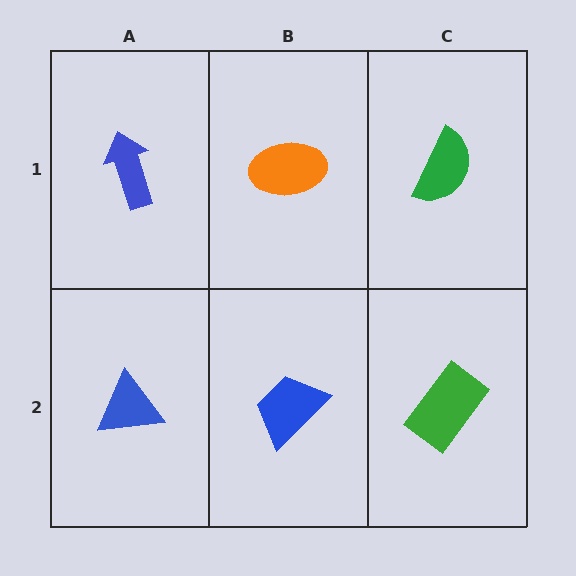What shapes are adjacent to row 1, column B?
A blue trapezoid (row 2, column B), a blue arrow (row 1, column A), a green semicircle (row 1, column C).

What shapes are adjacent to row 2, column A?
A blue arrow (row 1, column A), a blue trapezoid (row 2, column B).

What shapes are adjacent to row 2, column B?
An orange ellipse (row 1, column B), a blue triangle (row 2, column A), a green rectangle (row 2, column C).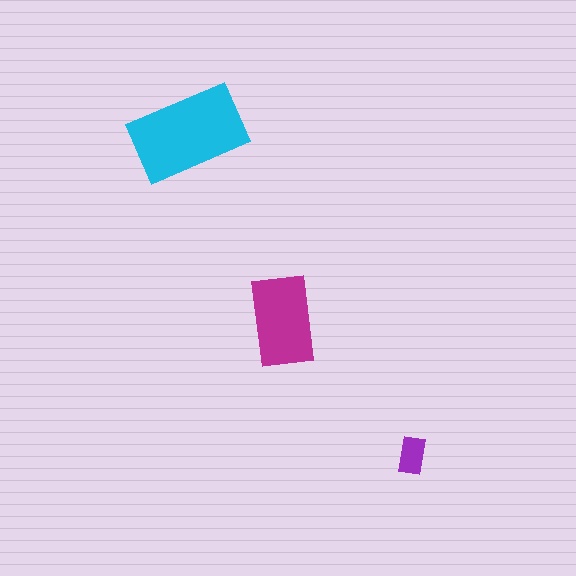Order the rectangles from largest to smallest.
the cyan one, the magenta one, the purple one.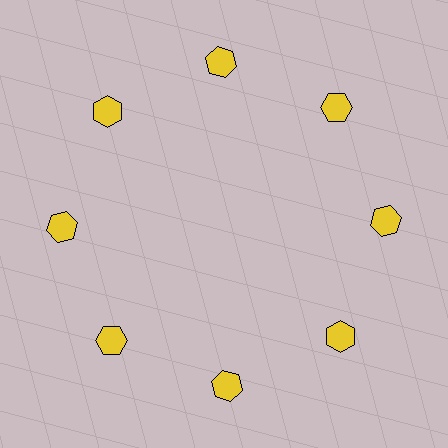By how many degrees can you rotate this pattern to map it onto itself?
The pattern maps onto itself every 45 degrees of rotation.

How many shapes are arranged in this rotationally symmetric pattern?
There are 8 shapes, arranged in 8 groups of 1.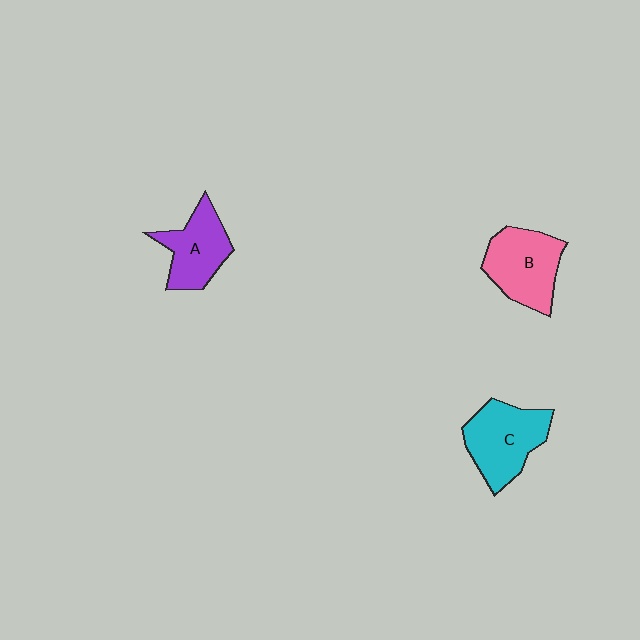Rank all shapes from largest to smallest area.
From largest to smallest: C (cyan), B (pink), A (purple).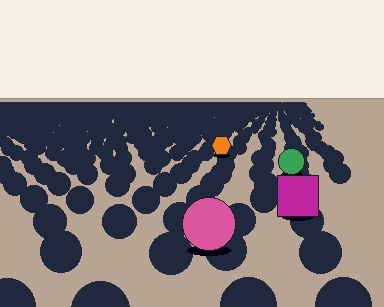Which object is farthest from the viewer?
The orange hexagon is farthest from the viewer. It appears smaller and the ground texture around it is denser.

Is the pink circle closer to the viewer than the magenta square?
Yes. The pink circle is closer — you can tell from the texture gradient: the ground texture is coarser near it.